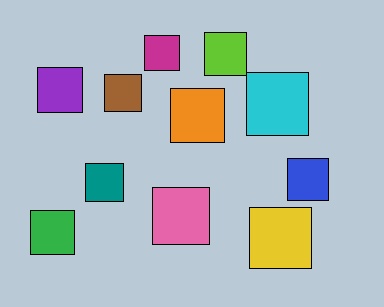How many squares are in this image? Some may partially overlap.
There are 11 squares.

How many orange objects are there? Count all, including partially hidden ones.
There is 1 orange object.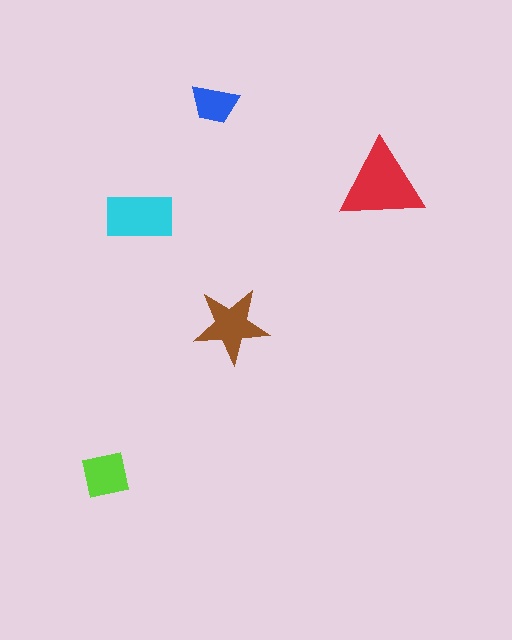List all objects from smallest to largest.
The blue trapezoid, the lime square, the brown star, the cyan rectangle, the red triangle.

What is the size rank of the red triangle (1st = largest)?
1st.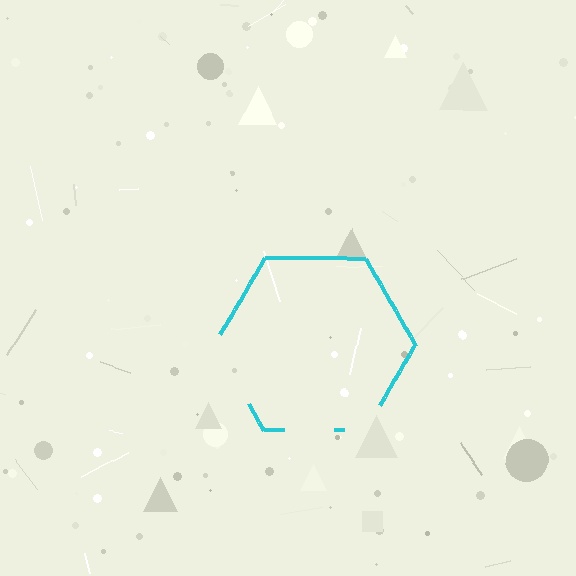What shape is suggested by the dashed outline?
The dashed outline suggests a hexagon.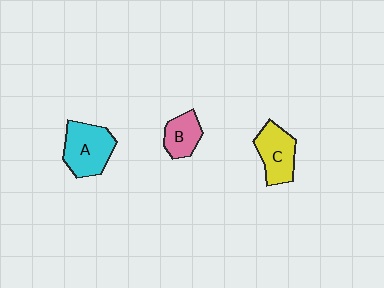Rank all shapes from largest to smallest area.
From largest to smallest: A (cyan), C (yellow), B (pink).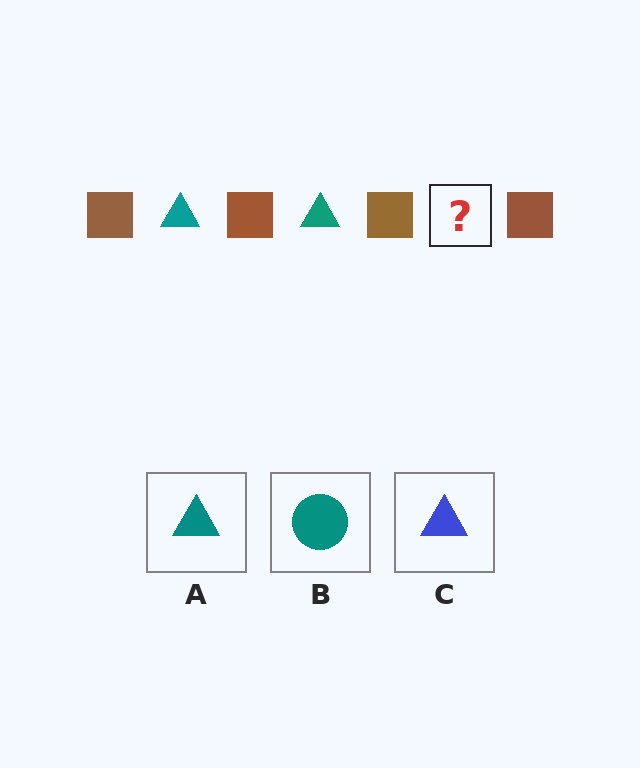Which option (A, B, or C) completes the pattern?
A.